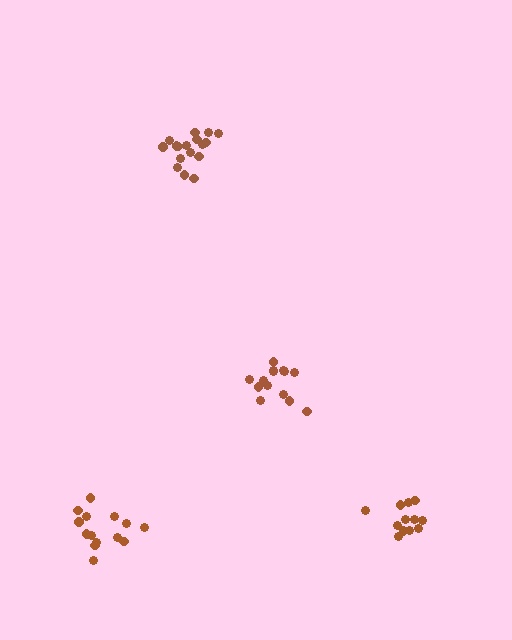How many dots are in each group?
Group 1: 14 dots, Group 2: 13 dots, Group 3: 17 dots, Group 4: 14 dots (58 total).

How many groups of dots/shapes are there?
There are 4 groups.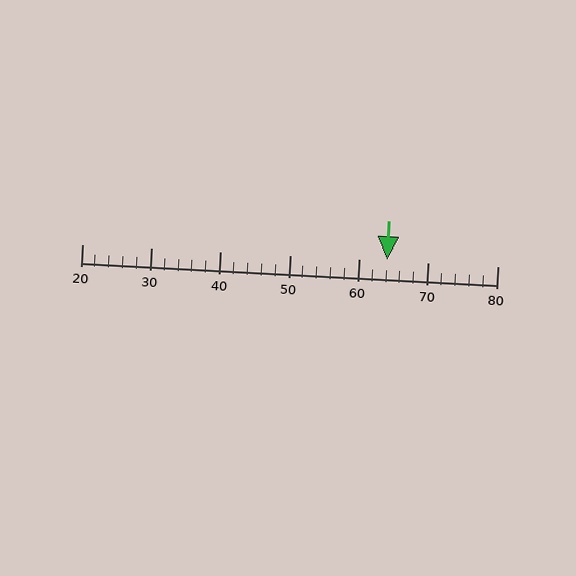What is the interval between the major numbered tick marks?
The major tick marks are spaced 10 units apart.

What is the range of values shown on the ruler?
The ruler shows values from 20 to 80.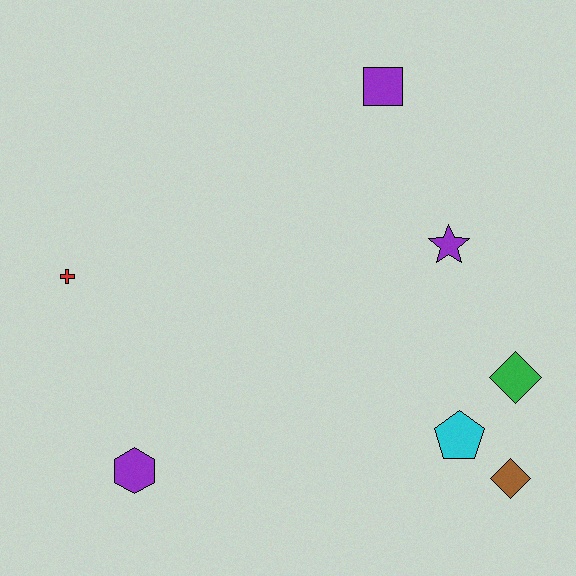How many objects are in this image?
There are 7 objects.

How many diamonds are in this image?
There are 2 diamonds.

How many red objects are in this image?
There is 1 red object.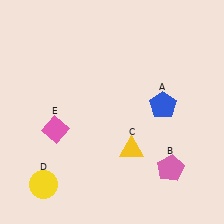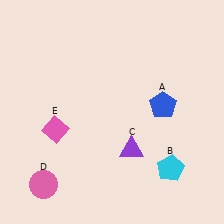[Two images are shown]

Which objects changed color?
B changed from pink to cyan. C changed from yellow to purple. D changed from yellow to pink.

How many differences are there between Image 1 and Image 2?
There are 3 differences between the two images.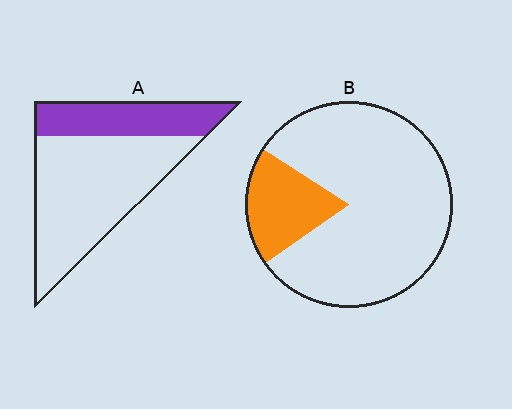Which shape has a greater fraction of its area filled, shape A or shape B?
Shape A.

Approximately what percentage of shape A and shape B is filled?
A is approximately 30% and B is approximately 20%.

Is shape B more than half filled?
No.